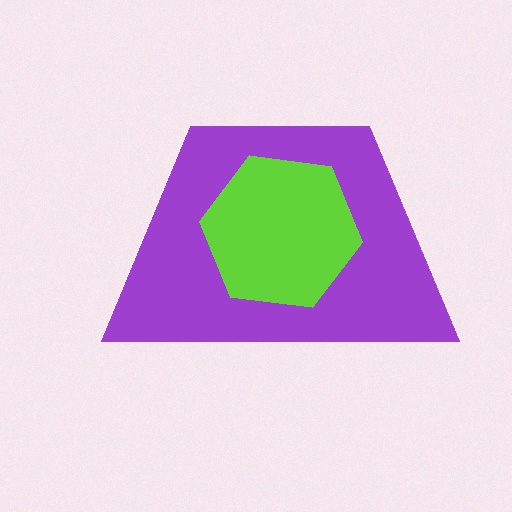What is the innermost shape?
The lime hexagon.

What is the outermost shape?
The purple trapezoid.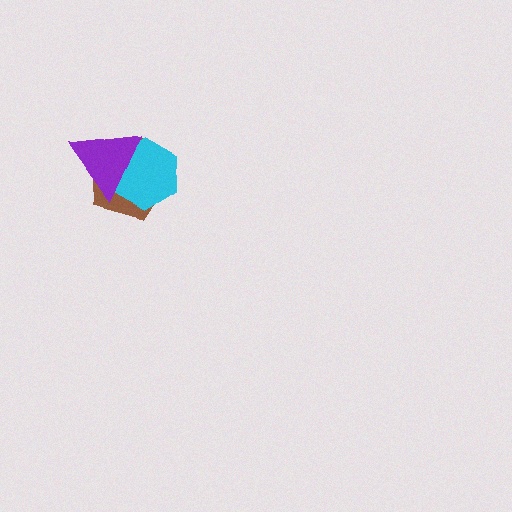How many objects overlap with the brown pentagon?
2 objects overlap with the brown pentagon.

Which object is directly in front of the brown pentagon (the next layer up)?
The cyan hexagon is directly in front of the brown pentagon.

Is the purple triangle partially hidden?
No, no other shape covers it.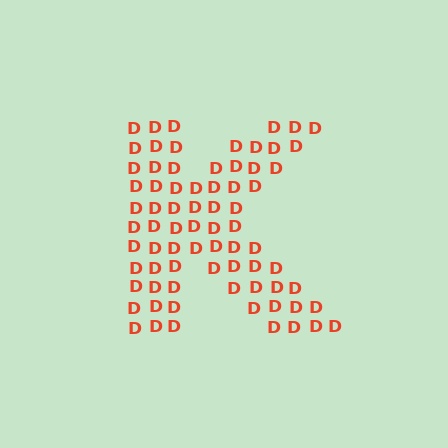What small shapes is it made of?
It is made of small letter D's.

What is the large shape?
The large shape is the letter K.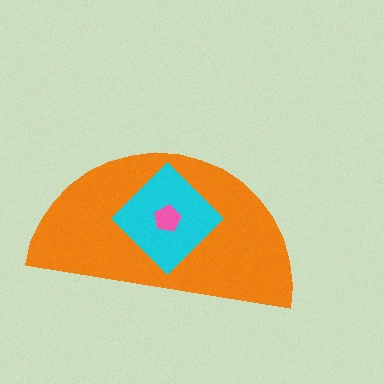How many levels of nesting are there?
3.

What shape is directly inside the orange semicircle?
The cyan diamond.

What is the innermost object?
The pink pentagon.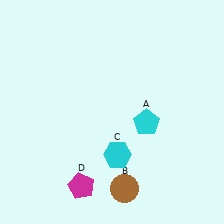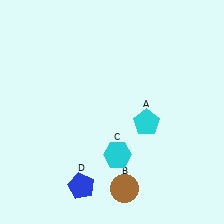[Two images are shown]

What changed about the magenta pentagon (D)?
In Image 1, D is magenta. In Image 2, it changed to blue.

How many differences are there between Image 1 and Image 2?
There is 1 difference between the two images.